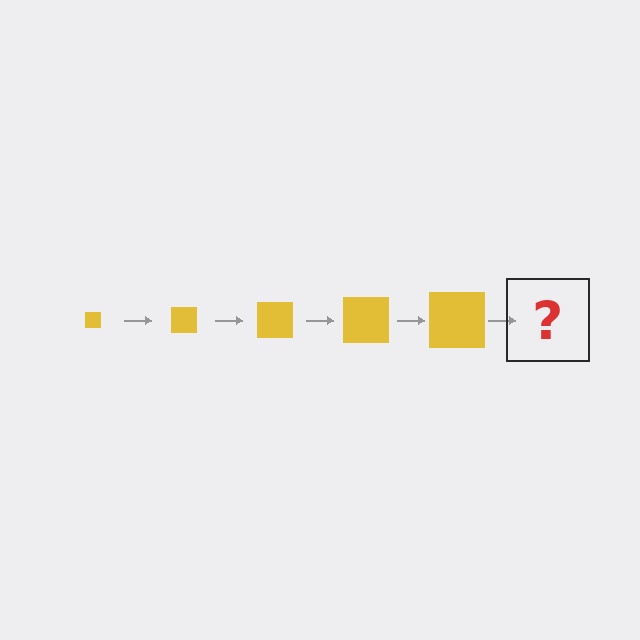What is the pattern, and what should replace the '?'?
The pattern is that the square gets progressively larger each step. The '?' should be a yellow square, larger than the previous one.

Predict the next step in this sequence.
The next step is a yellow square, larger than the previous one.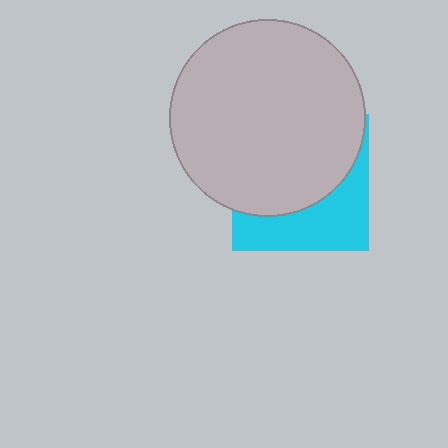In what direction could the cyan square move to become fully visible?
The cyan square could move down. That would shift it out from behind the light gray circle entirely.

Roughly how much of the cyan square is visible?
A small part of it is visible (roughly 38%).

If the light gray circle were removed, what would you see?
You would see the complete cyan square.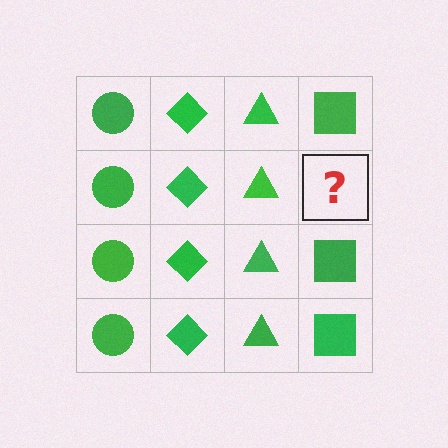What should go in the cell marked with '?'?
The missing cell should contain a green square.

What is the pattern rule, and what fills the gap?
The rule is that each column has a consistent shape. The gap should be filled with a green square.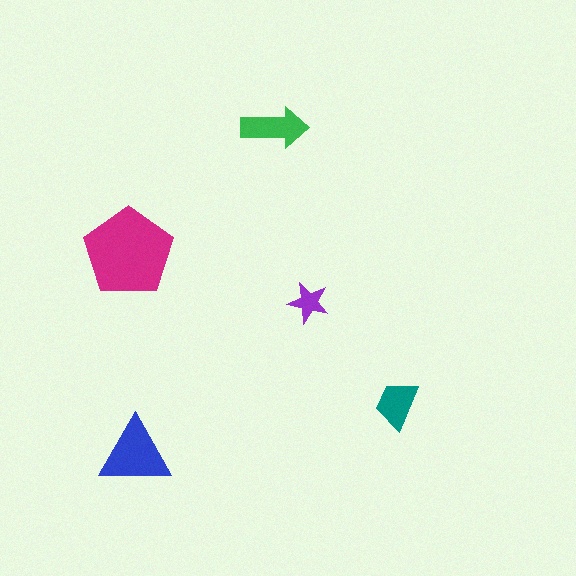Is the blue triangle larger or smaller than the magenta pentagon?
Smaller.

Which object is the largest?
The magenta pentagon.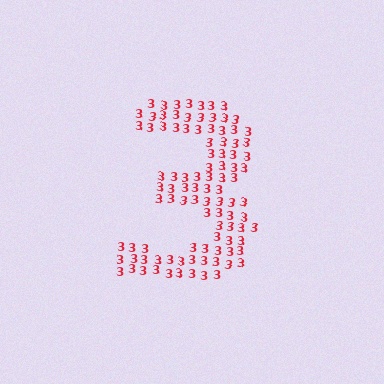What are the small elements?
The small elements are digit 3's.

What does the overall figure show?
The overall figure shows the digit 3.